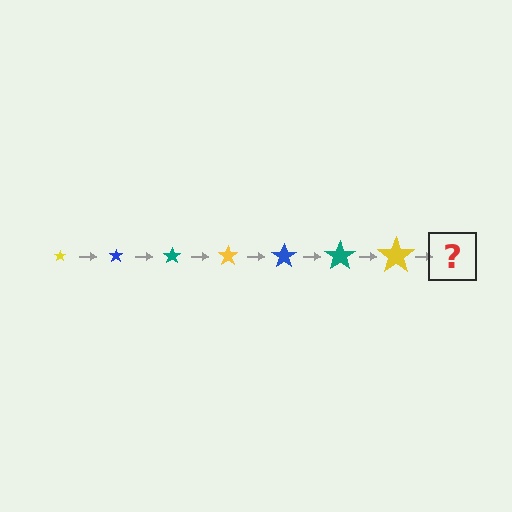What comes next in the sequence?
The next element should be a blue star, larger than the previous one.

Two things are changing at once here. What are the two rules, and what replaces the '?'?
The two rules are that the star grows larger each step and the color cycles through yellow, blue, and teal. The '?' should be a blue star, larger than the previous one.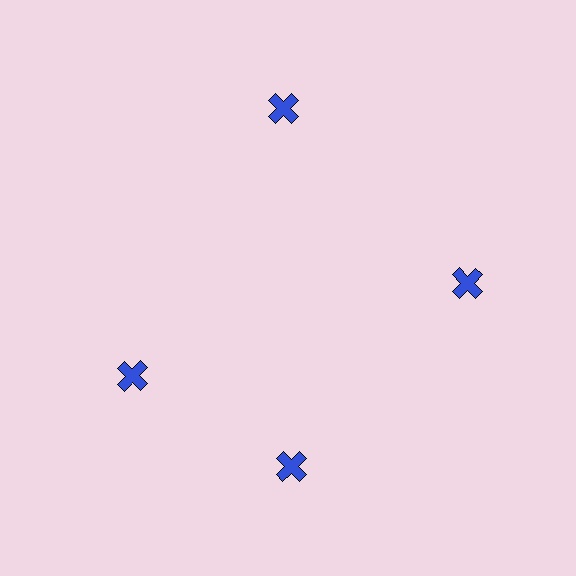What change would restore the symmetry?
The symmetry would be restored by rotating it back into even spacing with its neighbors so that all 4 crosses sit at equal angles and equal distance from the center.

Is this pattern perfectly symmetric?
No. The 4 blue crosses are arranged in a ring, but one element near the 9 o'clock position is rotated out of alignment along the ring, breaking the 4-fold rotational symmetry.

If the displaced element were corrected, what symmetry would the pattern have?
It would have 4-fold rotational symmetry — the pattern would map onto itself every 90 degrees.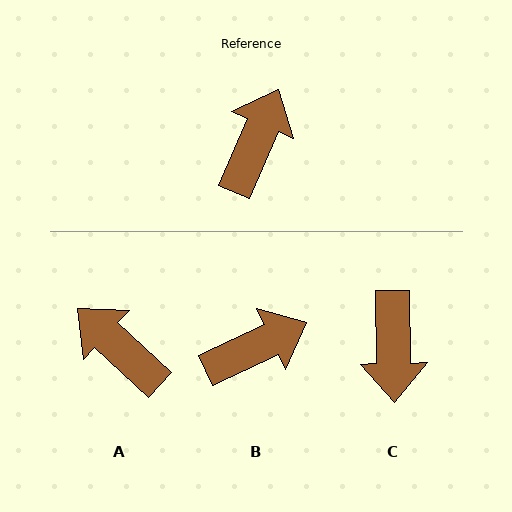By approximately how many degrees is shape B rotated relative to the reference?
Approximately 42 degrees clockwise.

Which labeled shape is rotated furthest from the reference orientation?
C, about 156 degrees away.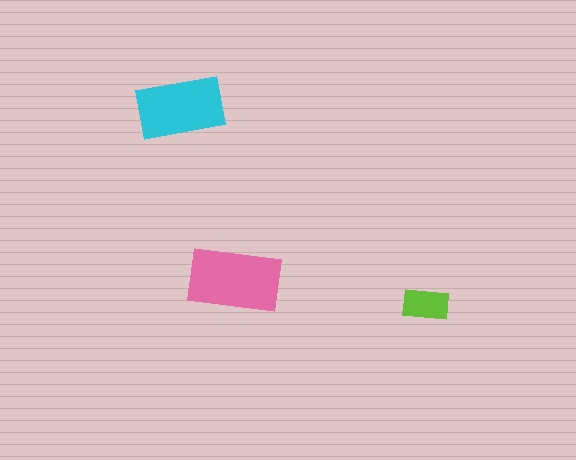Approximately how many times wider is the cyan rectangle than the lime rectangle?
About 2 times wider.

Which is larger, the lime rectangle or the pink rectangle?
The pink one.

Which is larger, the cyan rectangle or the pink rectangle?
The pink one.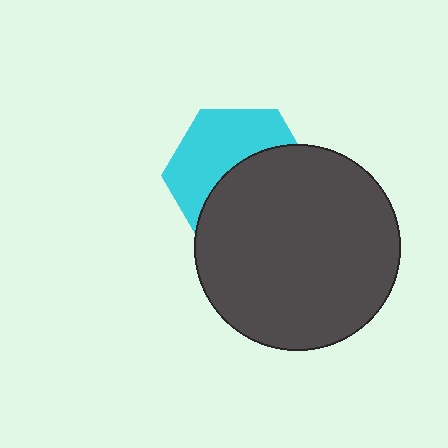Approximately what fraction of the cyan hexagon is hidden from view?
Roughly 53% of the cyan hexagon is hidden behind the dark gray circle.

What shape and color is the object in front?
The object in front is a dark gray circle.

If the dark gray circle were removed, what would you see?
You would see the complete cyan hexagon.